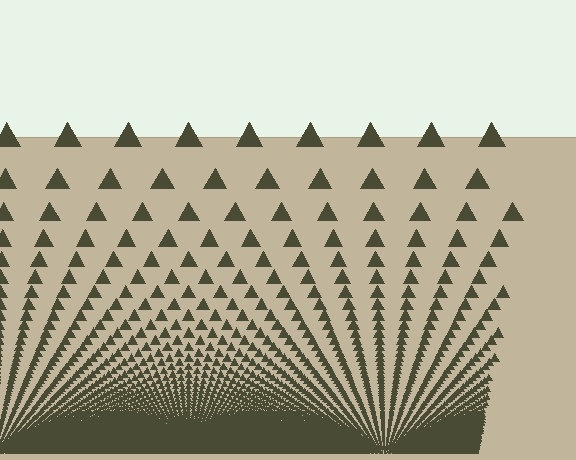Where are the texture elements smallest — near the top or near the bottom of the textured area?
Near the bottom.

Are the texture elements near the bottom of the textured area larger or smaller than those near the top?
Smaller. The gradient is inverted — elements near the bottom are smaller and denser.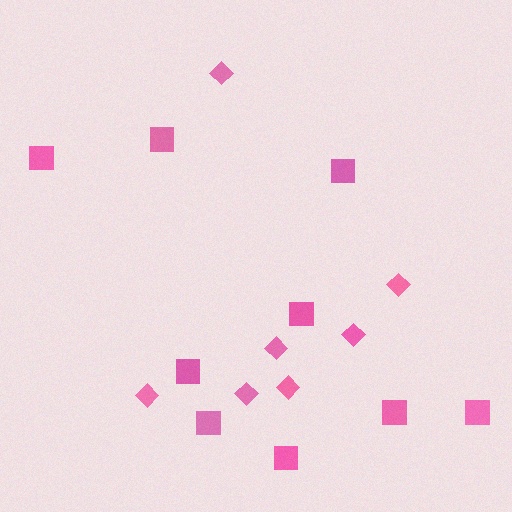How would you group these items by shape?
There are 2 groups: one group of squares (9) and one group of diamonds (7).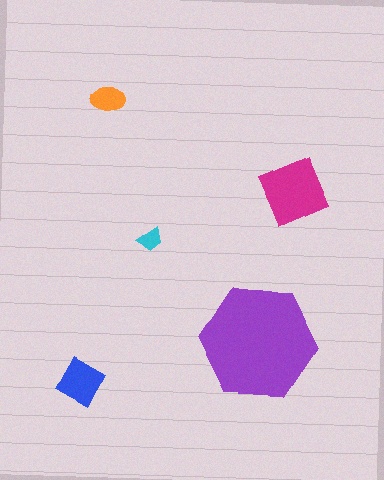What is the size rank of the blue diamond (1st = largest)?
3rd.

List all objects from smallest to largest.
The cyan trapezoid, the orange ellipse, the blue diamond, the magenta square, the purple hexagon.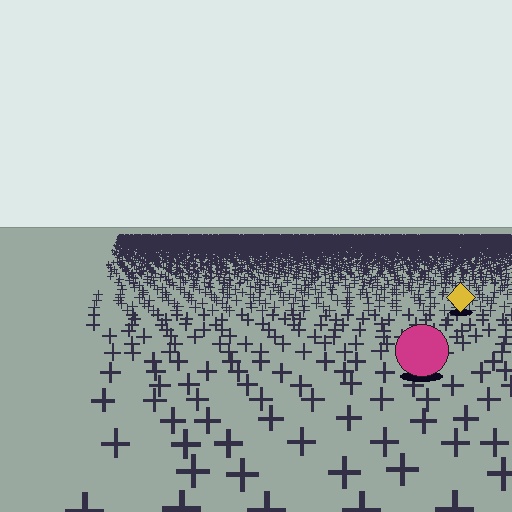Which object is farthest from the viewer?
The yellow diamond is farthest from the viewer. It appears smaller and the ground texture around it is denser.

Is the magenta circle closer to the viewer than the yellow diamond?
Yes. The magenta circle is closer — you can tell from the texture gradient: the ground texture is coarser near it.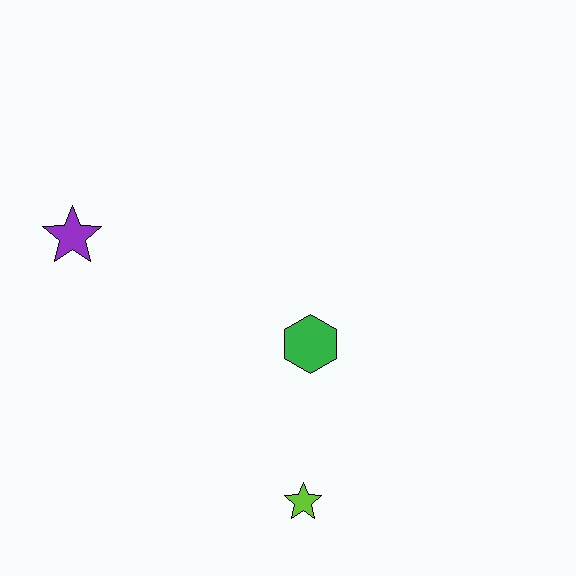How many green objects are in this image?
There is 1 green object.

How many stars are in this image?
There are 2 stars.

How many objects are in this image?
There are 3 objects.